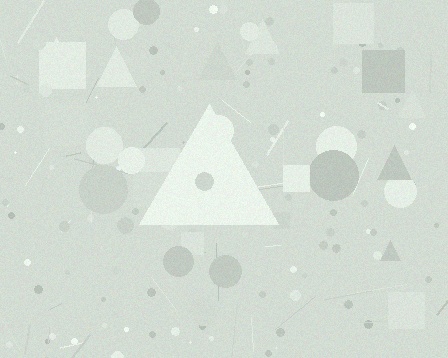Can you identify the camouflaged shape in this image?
The camouflaged shape is a triangle.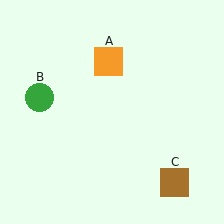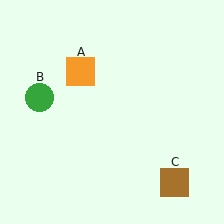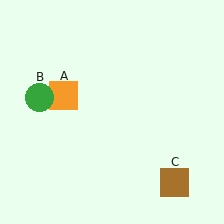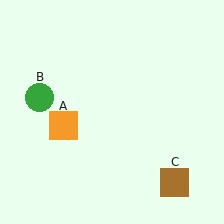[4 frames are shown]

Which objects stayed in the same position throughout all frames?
Green circle (object B) and brown square (object C) remained stationary.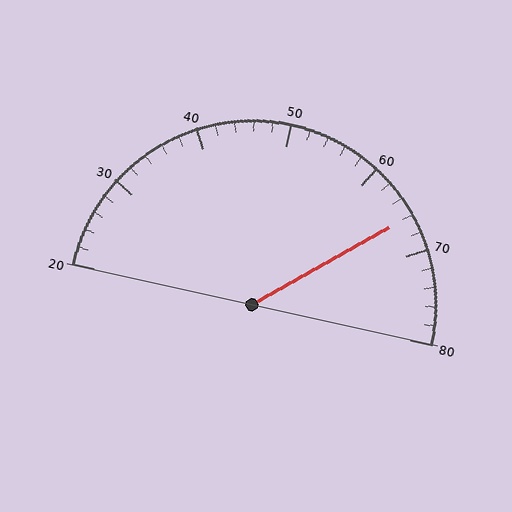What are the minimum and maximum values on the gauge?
The gauge ranges from 20 to 80.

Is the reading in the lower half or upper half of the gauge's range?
The reading is in the upper half of the range (20 to 80).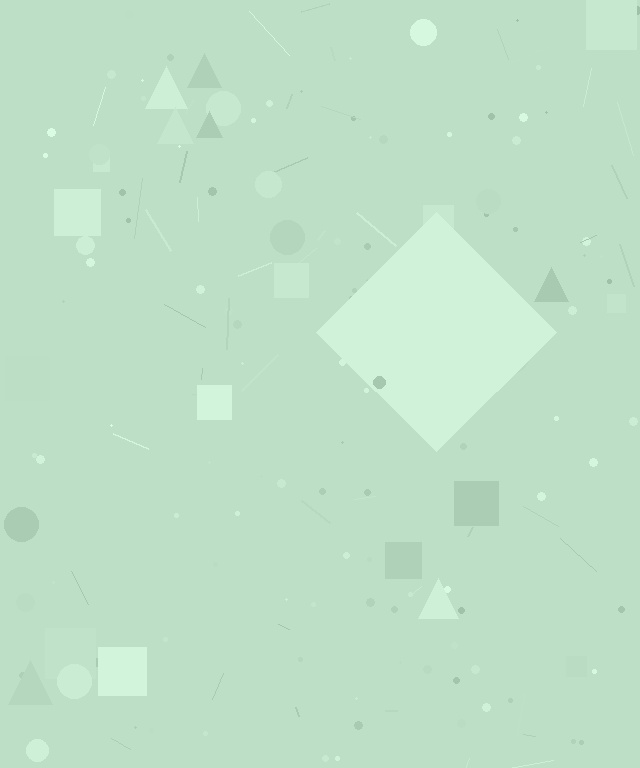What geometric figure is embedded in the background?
A diamond is embedded in the background.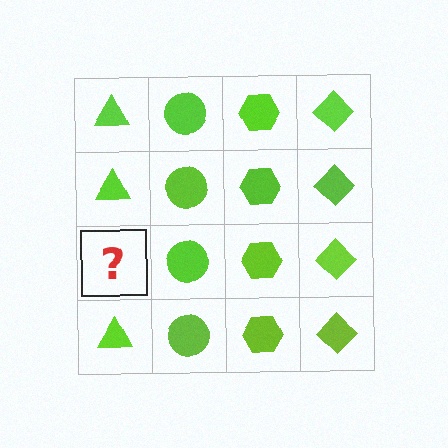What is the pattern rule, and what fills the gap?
The rule is that each column has a consistent shape. The gap should be filled with a lime triangle.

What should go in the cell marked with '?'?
The missing cell should contain a lime triangle.